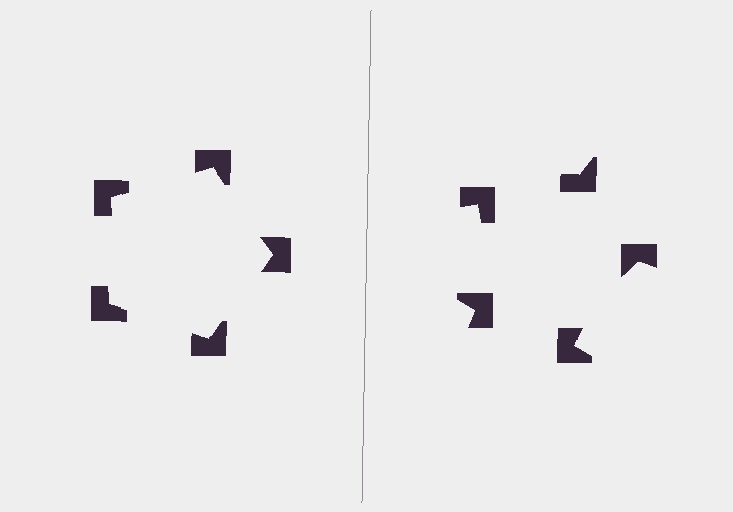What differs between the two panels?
The notched squares are positioned identically on both sides; only the wedge orientations differ. On the left they align to a pentagon; on the right they are misaligned.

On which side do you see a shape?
An illusory pentagon appears on the left side. On the right side the wedge cuts are rotated, so no coherent shape forms.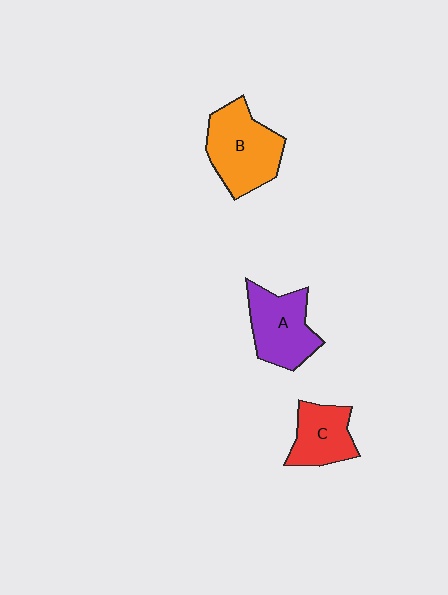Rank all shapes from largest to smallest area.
From largest to smallest: B (orange), A (purple), C (red).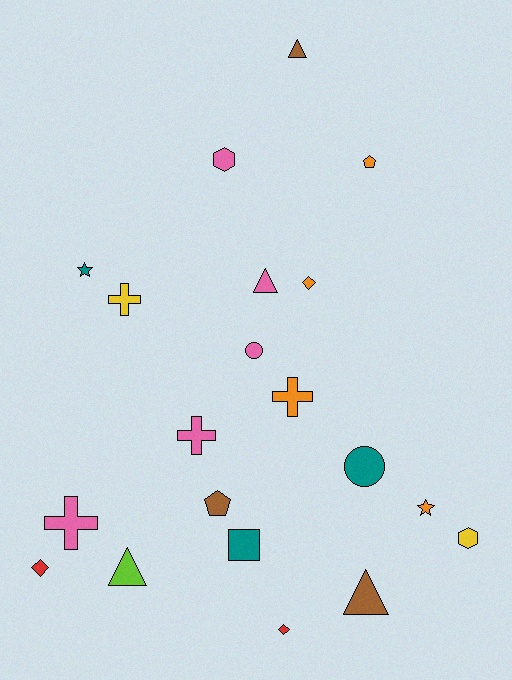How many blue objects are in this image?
There are no blue objects.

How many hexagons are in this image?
There are 2 hexagons.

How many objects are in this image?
There are 20 objects.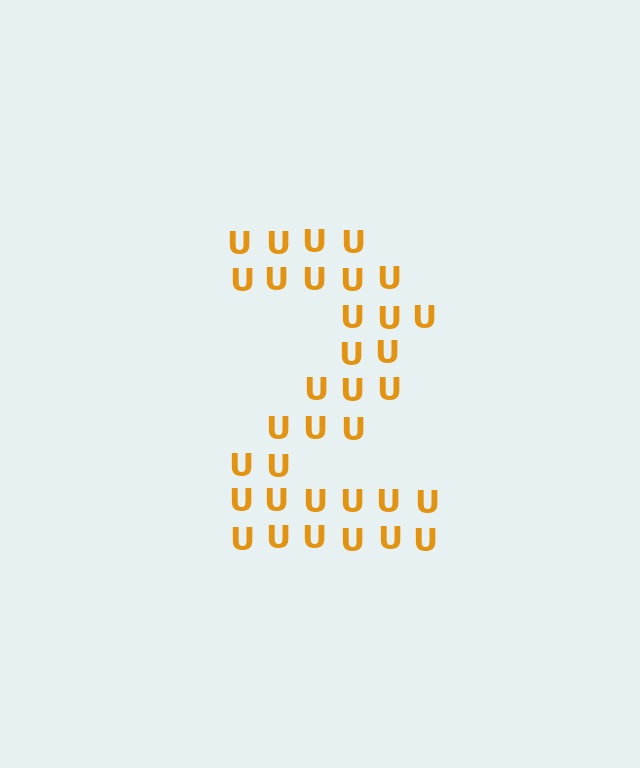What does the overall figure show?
The overall figure shows the digit 2.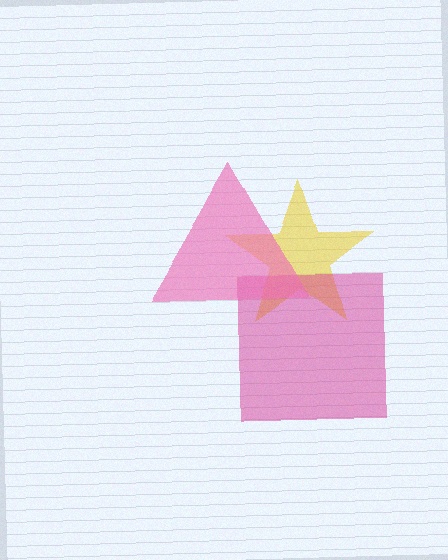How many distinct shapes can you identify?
There are 3 distinct shapes: a yellow star, a magenta square, a pink triangle.